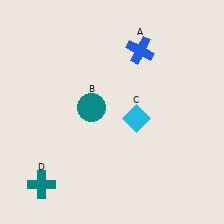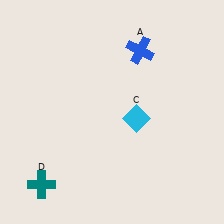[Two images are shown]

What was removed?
The teal circle (B) was removed in Image 2.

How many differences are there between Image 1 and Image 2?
There is 1 difference between the two images.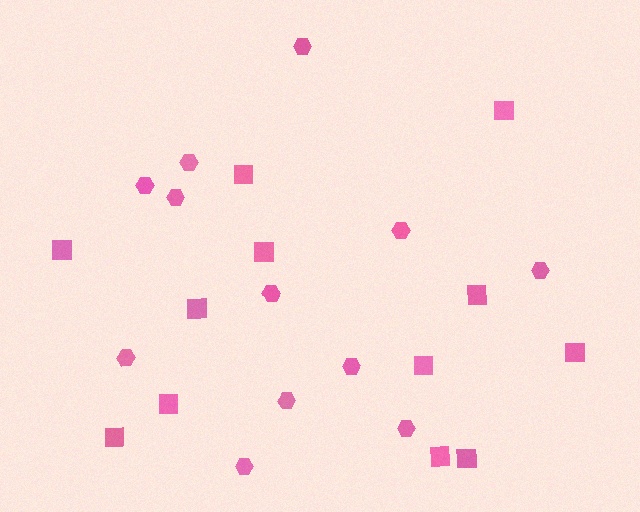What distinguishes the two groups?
There are 2 groups: one group of squares (12) and one group of hexagons (12).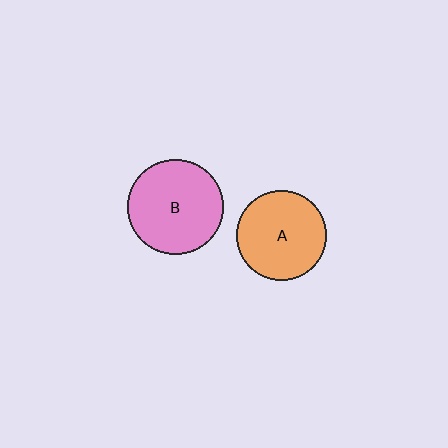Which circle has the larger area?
Circle B (pink).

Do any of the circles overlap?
No, none of the circles overlap.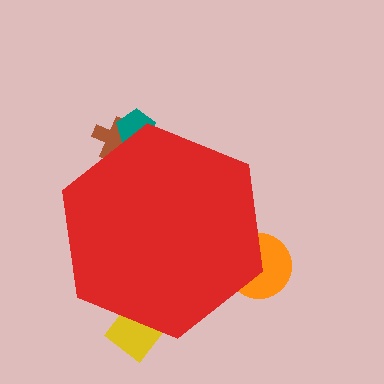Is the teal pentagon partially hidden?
Yes, the teal pentagon is partially hidden behind the red hexagon.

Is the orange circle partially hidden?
Yes, the orange circle is partially hidden behind the red hexagon.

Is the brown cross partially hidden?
Yes, the brown cross is partially hidden behind the red hexagon.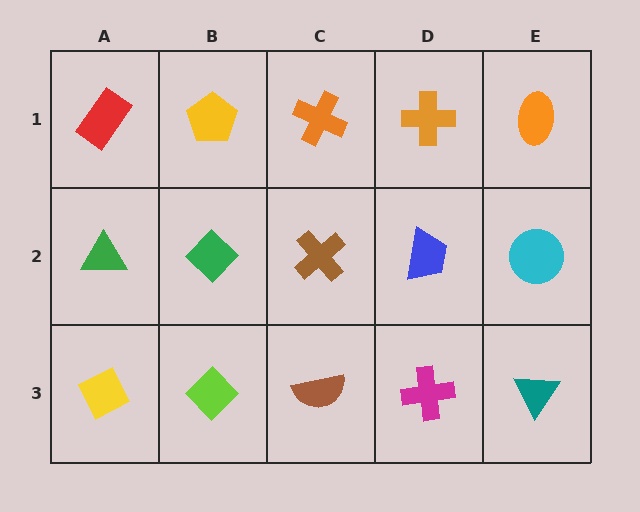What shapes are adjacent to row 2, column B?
A yellow pentagon (row 1, column B), a lime diamond (row 3, column B), a green triangle (row 2, column A), a brown cross (row 2, column C).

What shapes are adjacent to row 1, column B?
A green diamond (row 2, column B), a red rectangle (row 1, column A), an orange cross (row 1, column C).